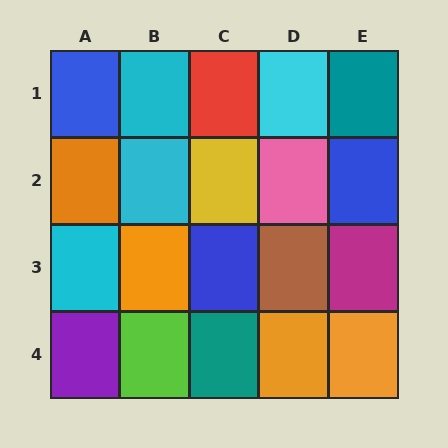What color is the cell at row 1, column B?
Cyan.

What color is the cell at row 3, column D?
Brown.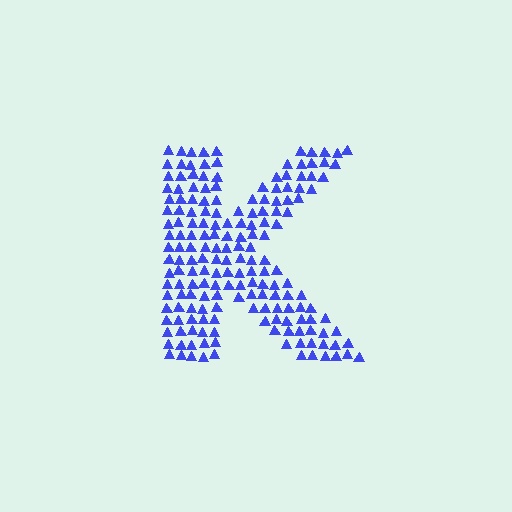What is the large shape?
The large shape is the letter K.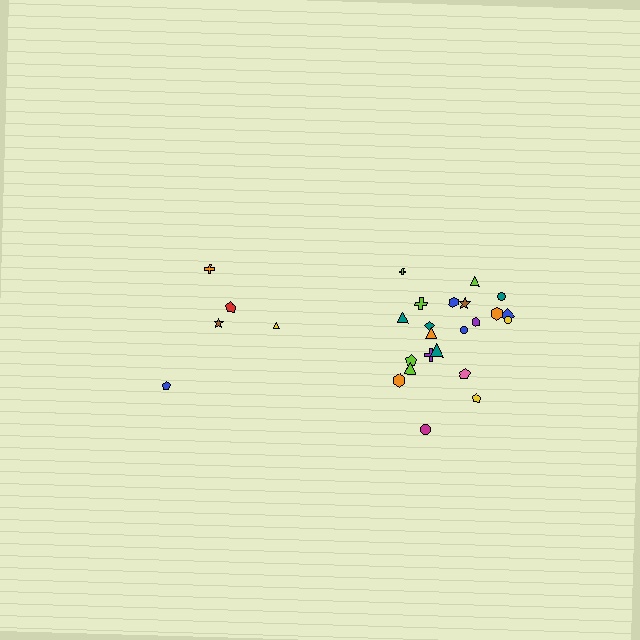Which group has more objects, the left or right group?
The right group.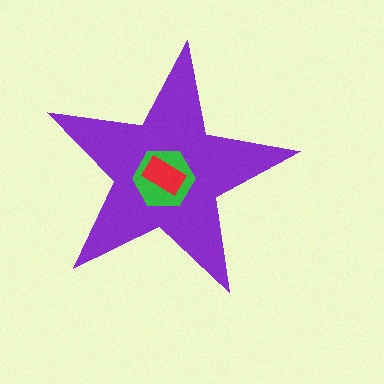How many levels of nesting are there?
3.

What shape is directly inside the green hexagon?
The red rectangle.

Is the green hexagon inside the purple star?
Yes.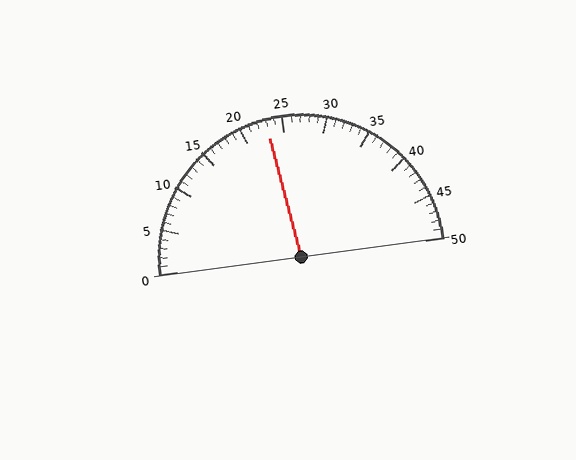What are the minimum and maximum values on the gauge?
The gauge ranges from 0 to 50.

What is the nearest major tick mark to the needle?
The nearest major tick mark is 25.